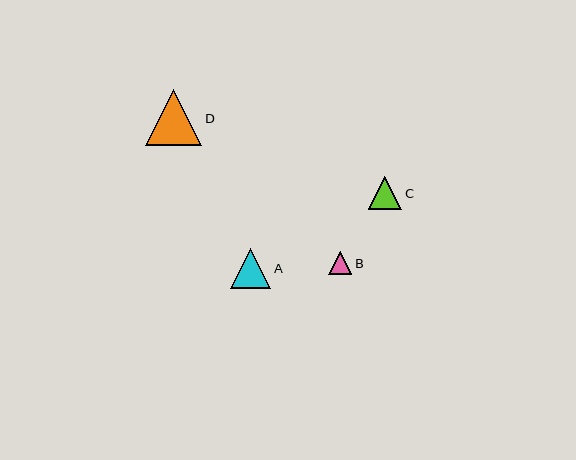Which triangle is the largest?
Triangle D is the largest with a size of approximately 56 pixels.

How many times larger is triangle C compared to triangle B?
Triangle C is approximately 1.4 times the size of triangle B.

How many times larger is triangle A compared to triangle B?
Triangle A is approximately 1.7 times the size of triangle B.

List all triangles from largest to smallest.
From largest to smallest: D, A, C, B.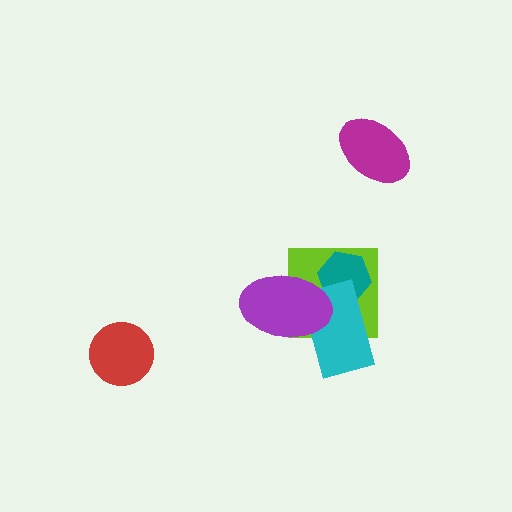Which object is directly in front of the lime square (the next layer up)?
The teal hexagon is directly in front of the lime square.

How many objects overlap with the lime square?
3 objects overlap with the lime square.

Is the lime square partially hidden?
Yes, it is partially covered by another shape.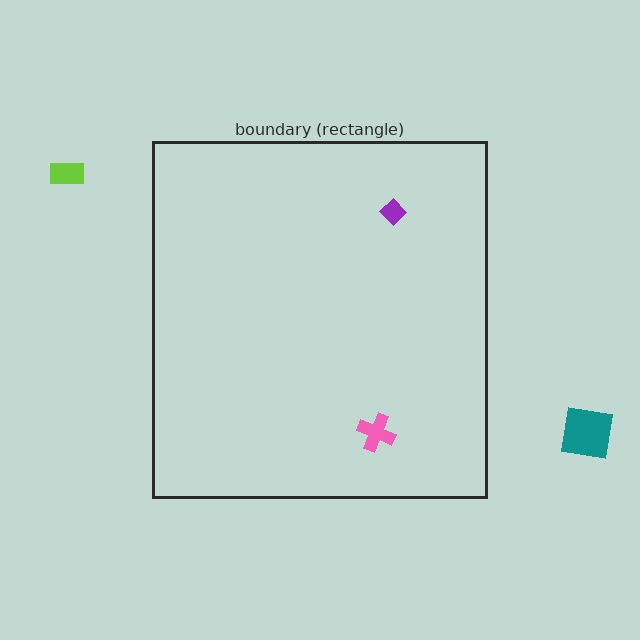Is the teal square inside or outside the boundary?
Outside.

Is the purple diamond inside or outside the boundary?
Inside.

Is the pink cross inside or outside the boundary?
Inside.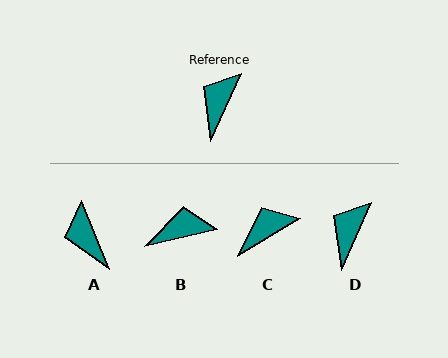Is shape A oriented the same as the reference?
No, it is off by about 47 degrees.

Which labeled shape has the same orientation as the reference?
D.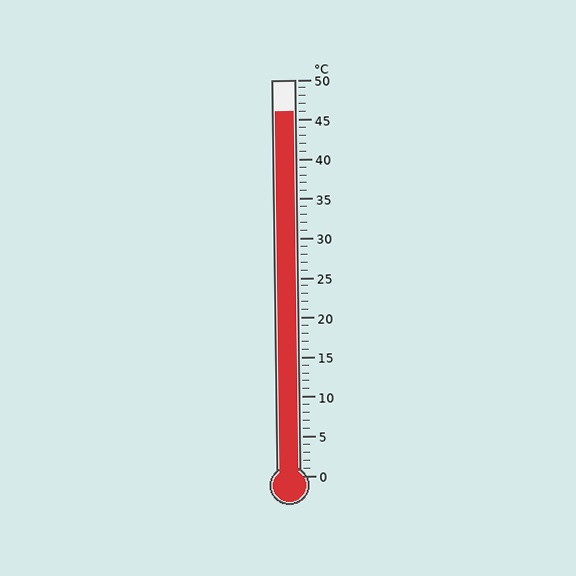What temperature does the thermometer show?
The thermometer shows approximately 46°C.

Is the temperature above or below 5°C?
The temperature is above 5°C.